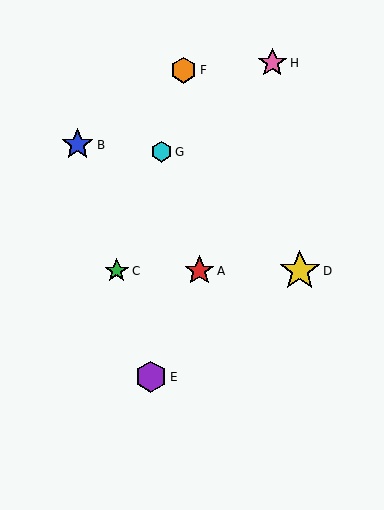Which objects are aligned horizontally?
Objects A, C, D are aligned horizontally.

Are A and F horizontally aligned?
No, A is at y≈271 and F is at y≈70.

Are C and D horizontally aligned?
Yes, both are at y≈271.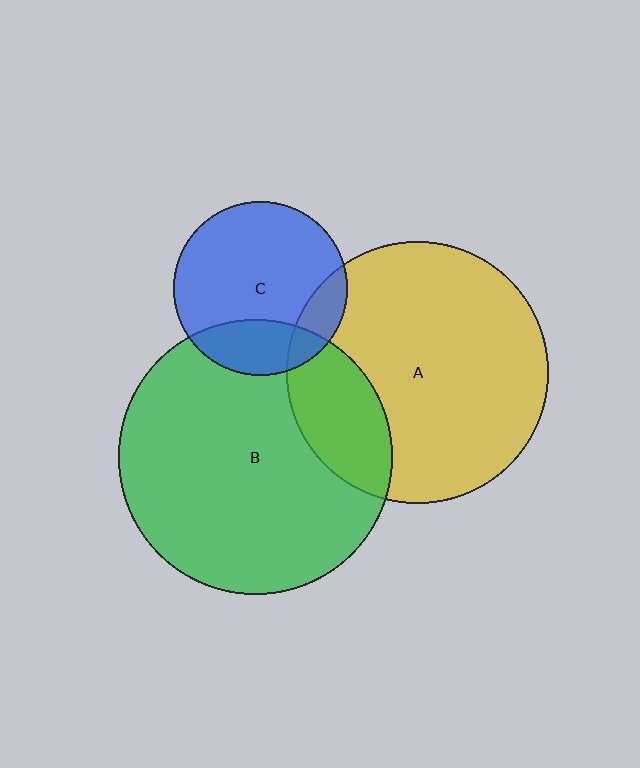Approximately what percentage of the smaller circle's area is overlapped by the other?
Approximately 25%.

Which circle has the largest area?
Circle B (green).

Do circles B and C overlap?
Yes.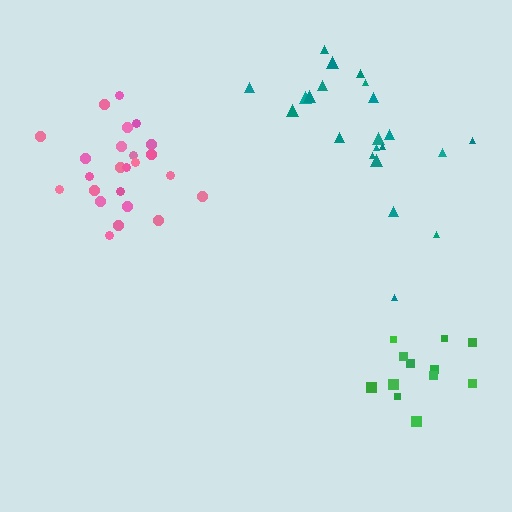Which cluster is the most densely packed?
Pink.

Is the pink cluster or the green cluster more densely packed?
Pink.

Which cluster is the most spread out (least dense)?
Teal.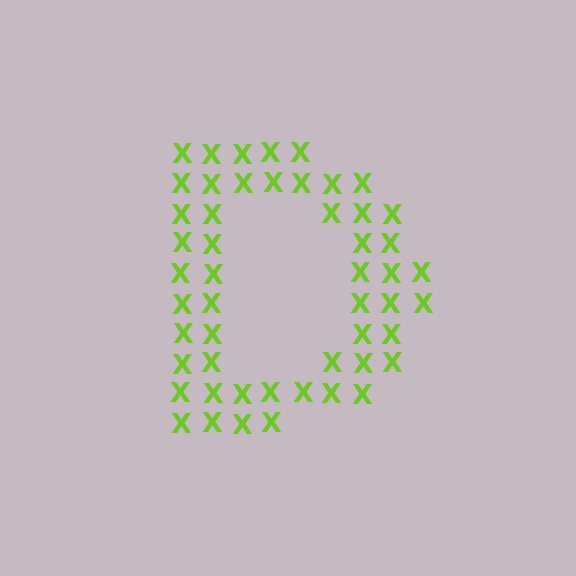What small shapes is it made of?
It is made of small letter X's.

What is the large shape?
The large shape is the letter D.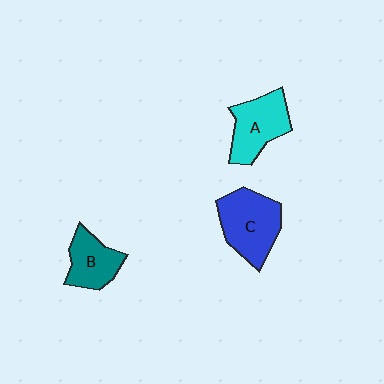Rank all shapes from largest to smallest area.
From largest to smallest: C (blue), A (cyan), B (teal).